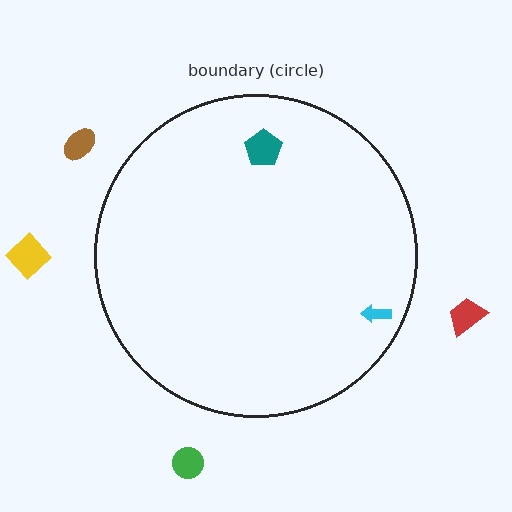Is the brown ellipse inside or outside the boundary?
Outside.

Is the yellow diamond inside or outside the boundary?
Outside.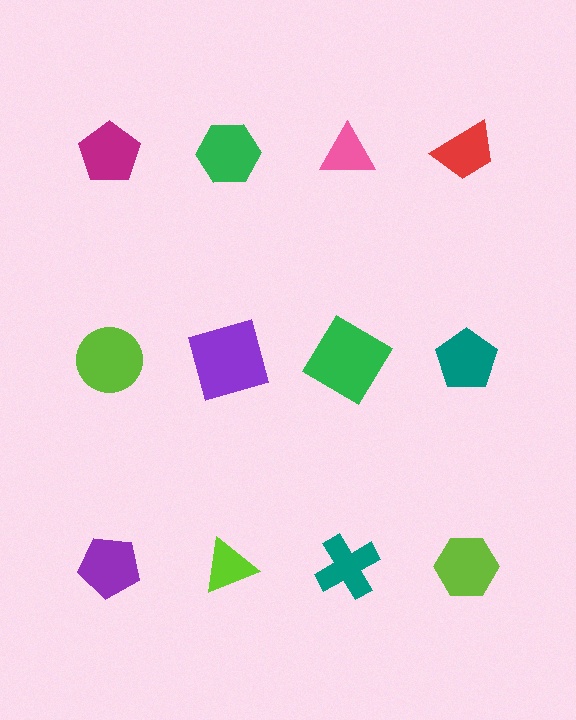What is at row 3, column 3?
A teal cross.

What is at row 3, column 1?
A purple pentagon.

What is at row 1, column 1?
A magenta pentagon.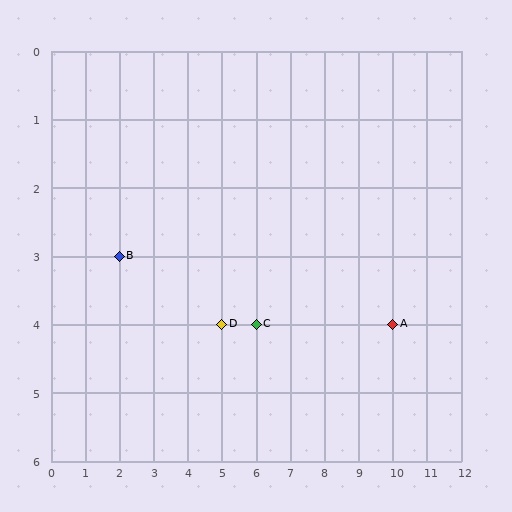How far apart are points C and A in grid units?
Points C and A are 4 columns apart.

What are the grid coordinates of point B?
Point B is at grid coordinates (2, 3).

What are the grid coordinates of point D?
Point D is at grid coordinates (5, 4).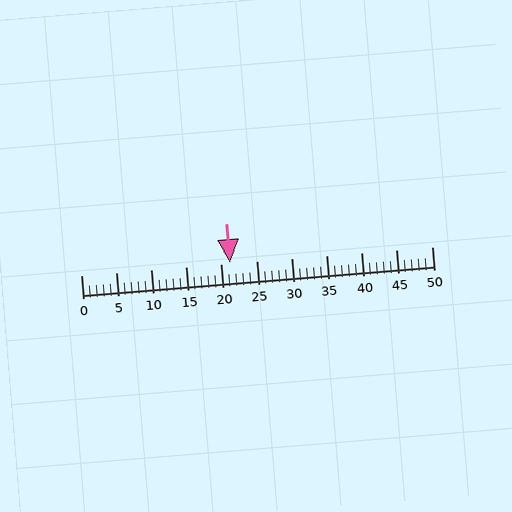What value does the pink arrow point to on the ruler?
The pink arrow points to approximately 21.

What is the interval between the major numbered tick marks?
The major tick marks are spaced 5 units apart.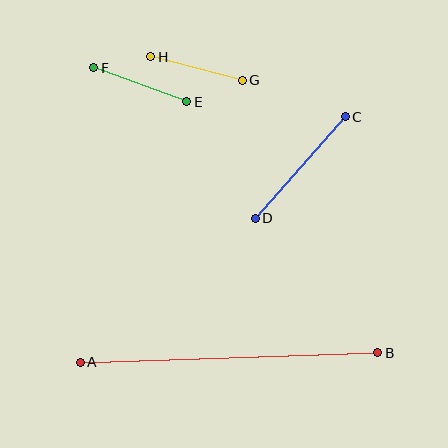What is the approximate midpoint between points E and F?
The midpoint is at approximately (140, 85) pixels.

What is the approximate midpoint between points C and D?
The midpoint is at approximately (300, 168) pixels.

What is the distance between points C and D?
The distance is approximately 135 pixels.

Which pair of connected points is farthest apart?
Points A and B are farthest apart.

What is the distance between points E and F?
The distance is approximately 99 pixels.